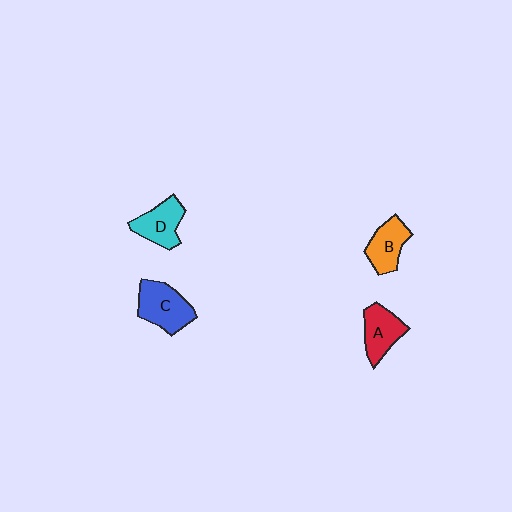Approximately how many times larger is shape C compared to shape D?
Approximately 1.2 times.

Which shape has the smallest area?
Shape B (orange).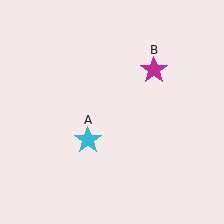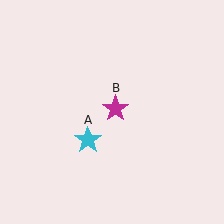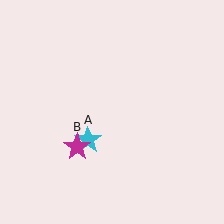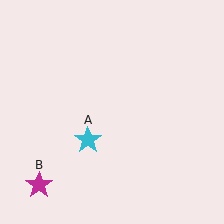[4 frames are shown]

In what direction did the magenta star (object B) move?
The magenta star (object B) moved down and to the left.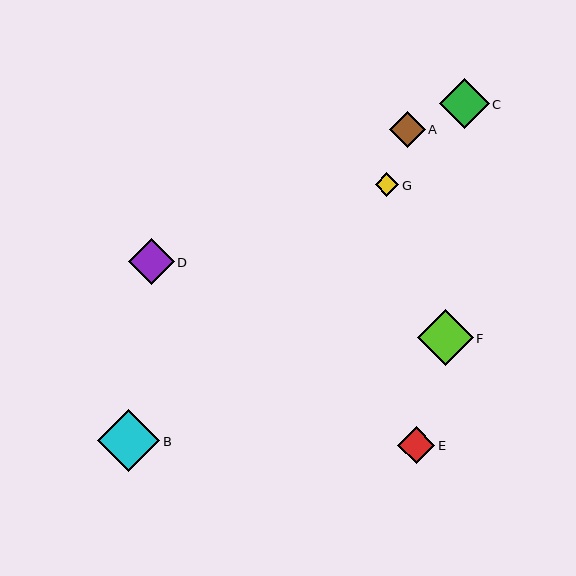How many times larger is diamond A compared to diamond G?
Diamond A is approximately 1.5 times the size of diamond G.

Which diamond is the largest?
Diamond B is the largest with a size of approximately 62 pixels.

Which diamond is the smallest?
Diamond G is the smallest with a size of approximately 24 pixels.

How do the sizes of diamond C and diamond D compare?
Diamond C and diamond D are approximately the same size.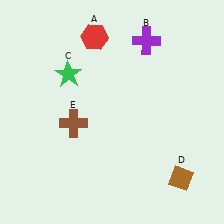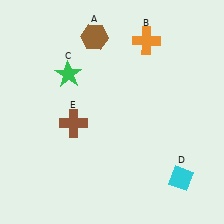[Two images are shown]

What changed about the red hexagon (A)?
In Image 1, A is red. In Image 2, it changed to brown.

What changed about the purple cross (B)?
In Image 1, B is purple. In Image 2, it changed to orange.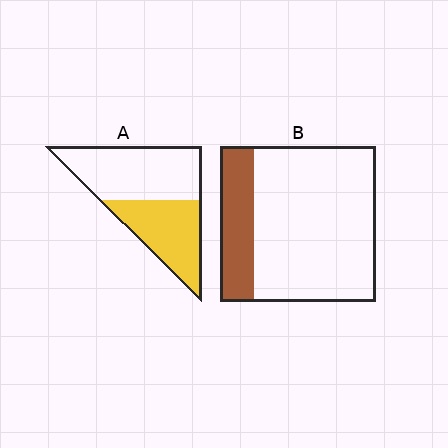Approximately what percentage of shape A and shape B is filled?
A is approximately 45% and B is approximately 20%.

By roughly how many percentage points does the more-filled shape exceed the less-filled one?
By roughly 20 percentage points (A over B).